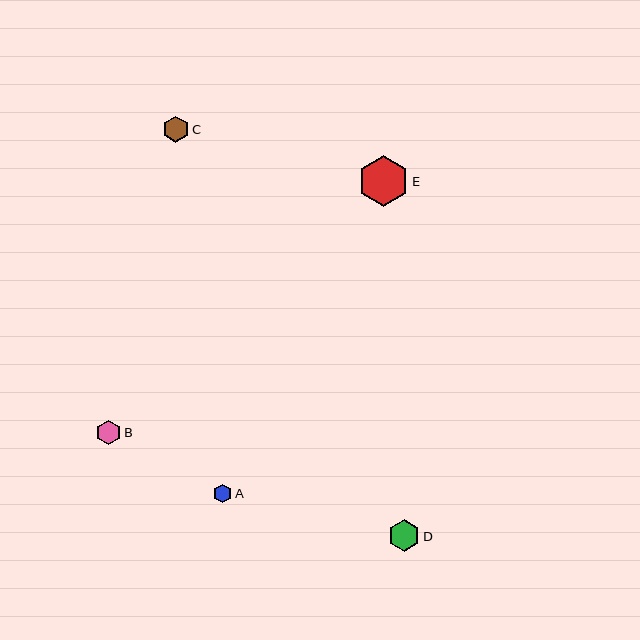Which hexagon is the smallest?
Hexagon A is the smallest with a size of approximately 19 pixels.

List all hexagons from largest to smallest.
From largest to smallest: E, D, C, B, A.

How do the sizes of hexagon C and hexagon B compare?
Hexagon C and hexagon B are approximately the same size.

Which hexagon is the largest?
Hexagon E is the largest with a size of approximately 51 pixels.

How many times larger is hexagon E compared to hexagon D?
Hexagon E is approximately 1.6 times the size of hexagon D.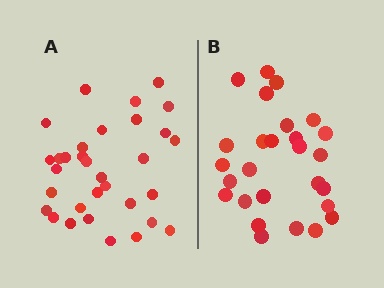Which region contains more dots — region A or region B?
Region A (the left region) has more dots.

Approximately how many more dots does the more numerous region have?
Region A has about 5 more dots than region B.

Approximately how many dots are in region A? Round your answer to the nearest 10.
About 30 dots. (The exact count is 32, which rounds to 30.)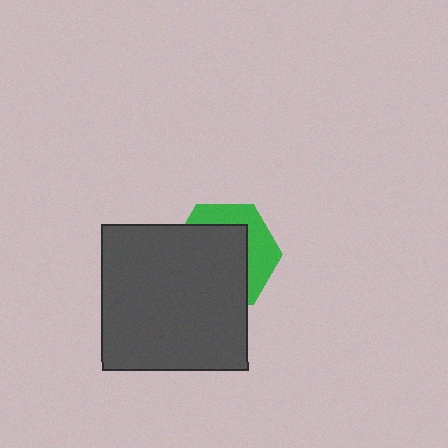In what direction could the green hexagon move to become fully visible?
The green hexagon could move toward the upper-right. That would shift it out from behind the dark gray square entirely.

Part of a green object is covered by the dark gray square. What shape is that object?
It is a hexagon.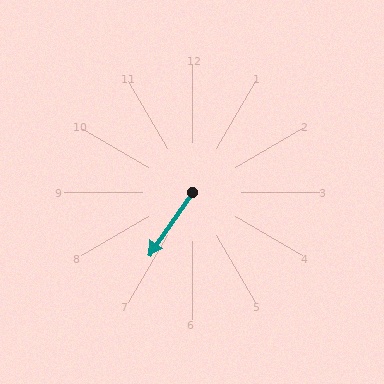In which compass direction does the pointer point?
Southwest.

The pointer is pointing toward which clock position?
Roughly 7 o'clock.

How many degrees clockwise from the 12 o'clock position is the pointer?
Approximately 215 degrees.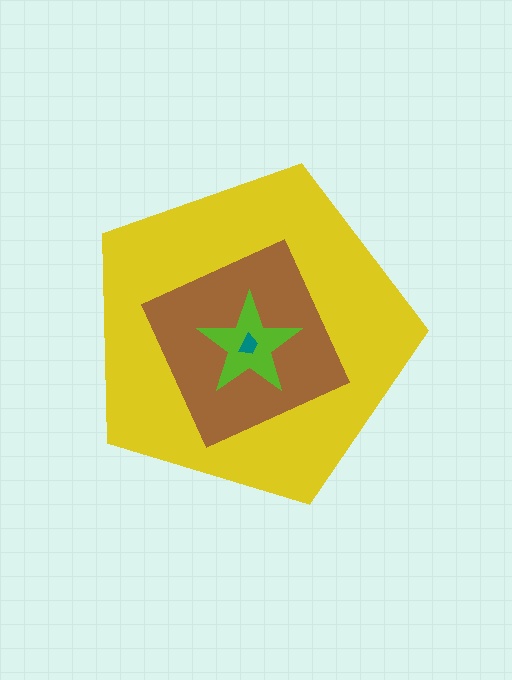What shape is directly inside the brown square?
The lime star.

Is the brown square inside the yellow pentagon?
Yes.